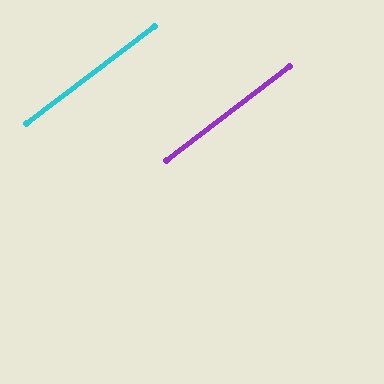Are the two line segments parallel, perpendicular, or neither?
Parallel — their directions differ by only 0.2°.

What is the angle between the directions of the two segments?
Approximately 0 degrees.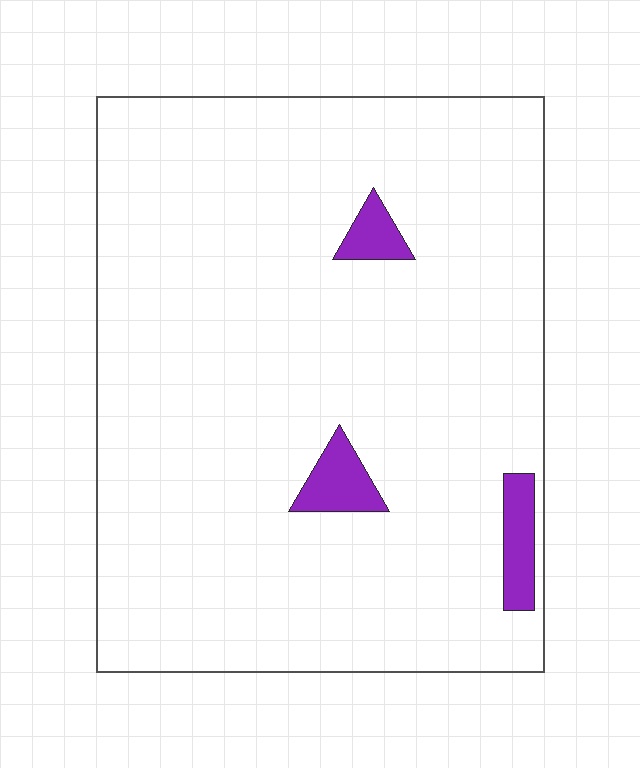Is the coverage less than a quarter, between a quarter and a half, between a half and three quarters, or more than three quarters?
Less than a quarter.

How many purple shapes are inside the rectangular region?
3.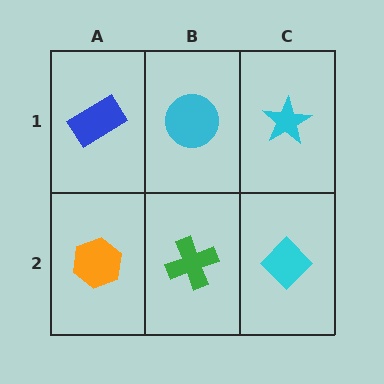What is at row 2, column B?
A green cross.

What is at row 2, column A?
An orange hexagon.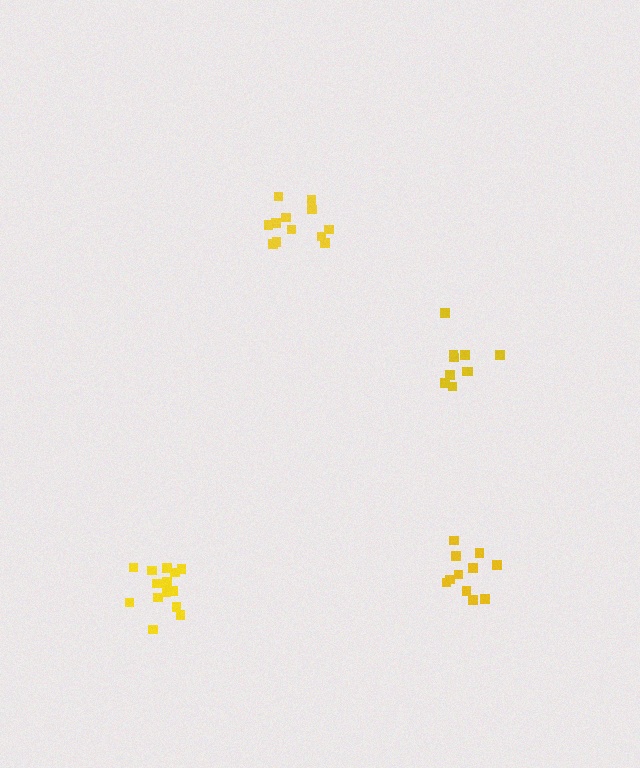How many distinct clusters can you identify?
There are 4 distinct clusters.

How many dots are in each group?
Group 1: 13 dots, Group 2: 11 dots, Group 3: 10 dots, Group 4: 16 dots (50 total).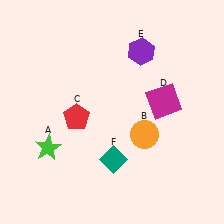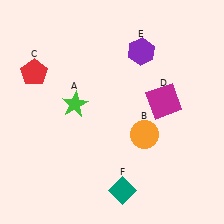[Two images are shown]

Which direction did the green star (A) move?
The green star (A) moved up.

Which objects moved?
The objects that moved are: the green star (A), the red pentagon (C), the teal diamond (F).